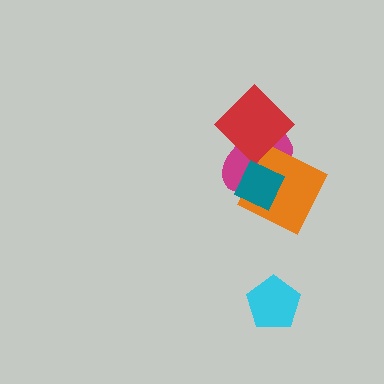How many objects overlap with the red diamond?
1 object overlaps with the red diamond.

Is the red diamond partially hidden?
No, no other shape covers it.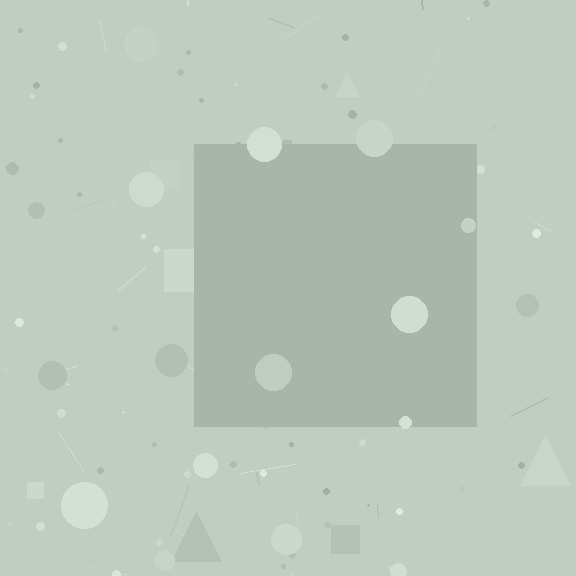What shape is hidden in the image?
A square is hidden in the image.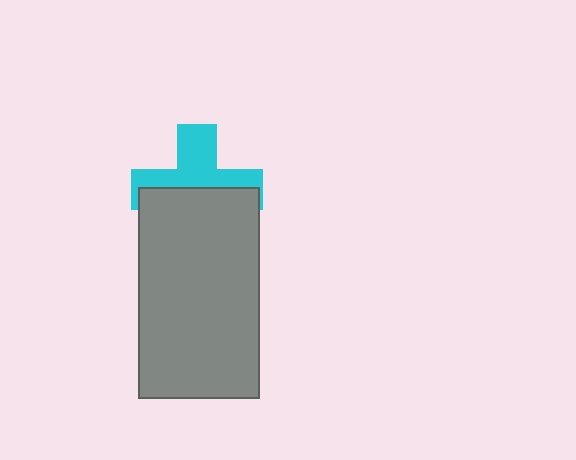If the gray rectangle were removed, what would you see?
You would see the complete cyan cross.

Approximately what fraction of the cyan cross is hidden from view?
Roughly 50% of the cyan cross is hidden behind the gray rectangle.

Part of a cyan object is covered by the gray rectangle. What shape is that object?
It is a cross.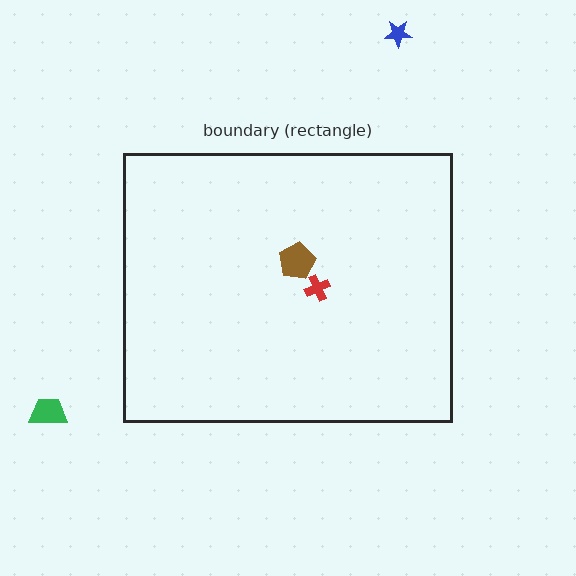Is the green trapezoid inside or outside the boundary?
Outside.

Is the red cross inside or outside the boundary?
Inside.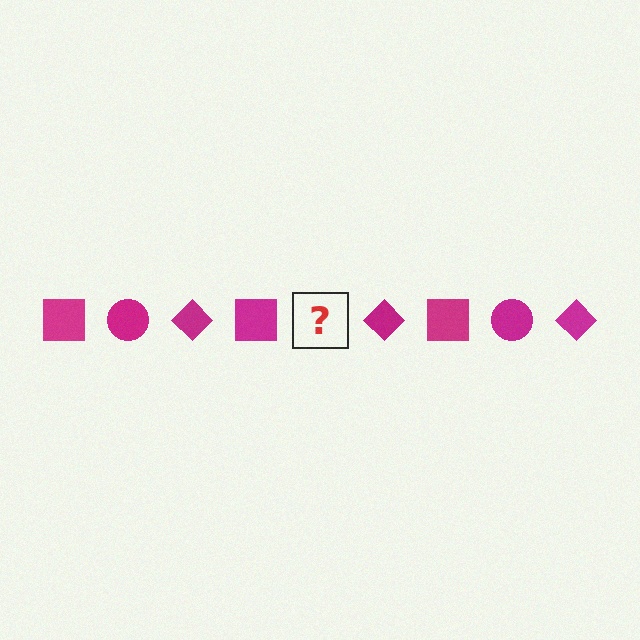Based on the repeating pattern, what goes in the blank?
The blank should be a magenta circle.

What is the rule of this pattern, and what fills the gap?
The rule is that the pattern cycles through square, circle, diamond shapes in magenta. The gap should be filled with a magenta circle.